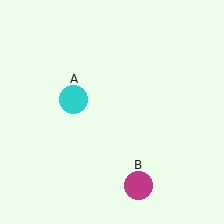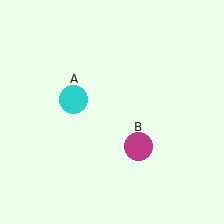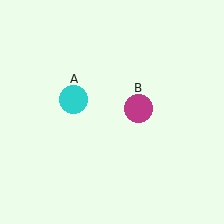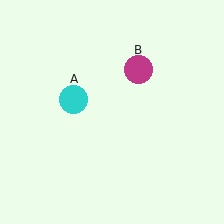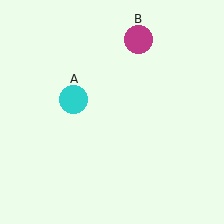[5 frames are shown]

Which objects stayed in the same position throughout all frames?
Cyan circle (object A) remained stationary.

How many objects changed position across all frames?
1 object changed position: magenta circle (object B).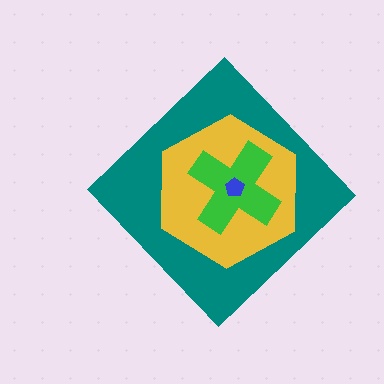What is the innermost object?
The blue pentagon.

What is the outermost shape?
The teal diamond.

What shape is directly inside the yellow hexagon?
The green cross.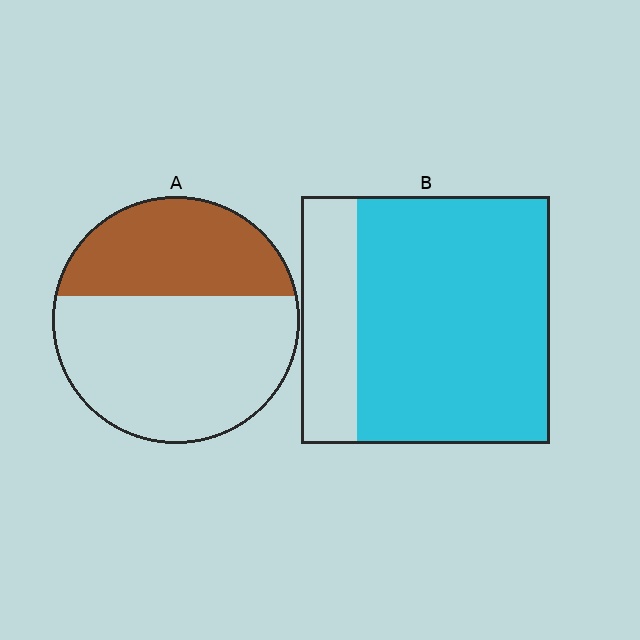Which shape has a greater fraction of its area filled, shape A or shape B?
Shape B.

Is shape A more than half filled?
No.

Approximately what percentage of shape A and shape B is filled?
A is approximately 40% and B is approximately 80%.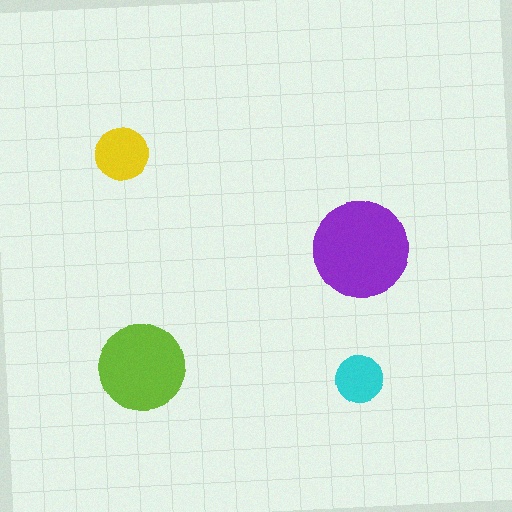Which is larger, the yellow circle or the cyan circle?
The yellow one.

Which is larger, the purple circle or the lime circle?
The purple one.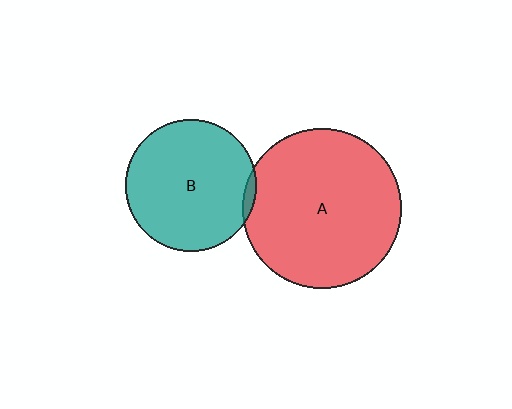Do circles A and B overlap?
Yes.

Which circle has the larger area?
Circle A (red).